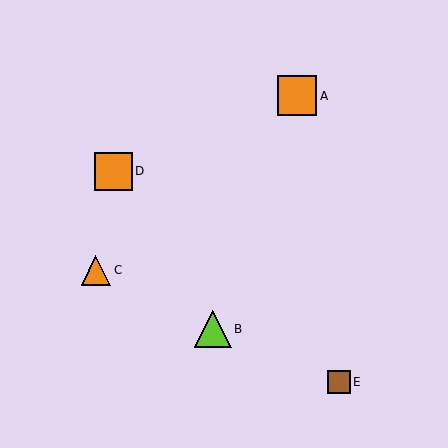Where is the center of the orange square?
The center of the orange square is at (113, 171).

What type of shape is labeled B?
Shape B is a lime triangle.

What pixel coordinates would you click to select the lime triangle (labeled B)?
Click at (213, 329) to select the lime triangle B.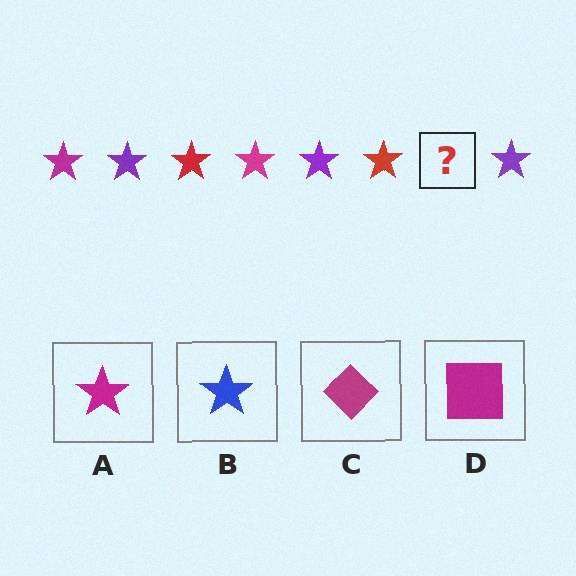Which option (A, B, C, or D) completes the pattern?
A.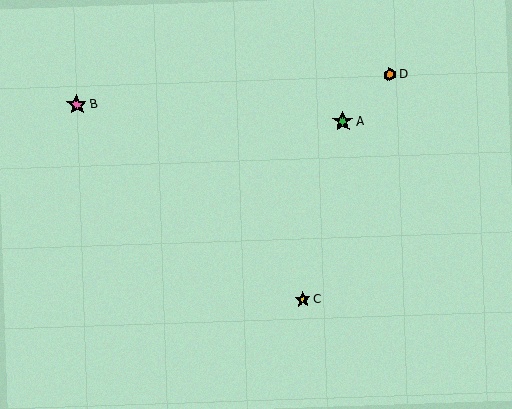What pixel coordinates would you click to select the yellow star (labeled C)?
Click at (303, 300) to select the yellow star C.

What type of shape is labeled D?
Shape D is an orange hexagon.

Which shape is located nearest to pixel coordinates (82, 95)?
The pink star (labeled B) at (77, 105) is nearest to that location.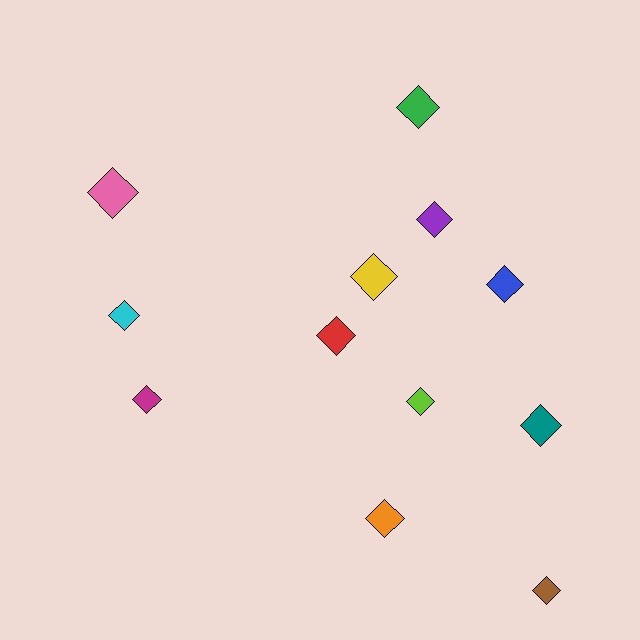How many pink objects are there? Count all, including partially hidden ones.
There is 1 pink object.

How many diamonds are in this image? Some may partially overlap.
There are 12 diamonds.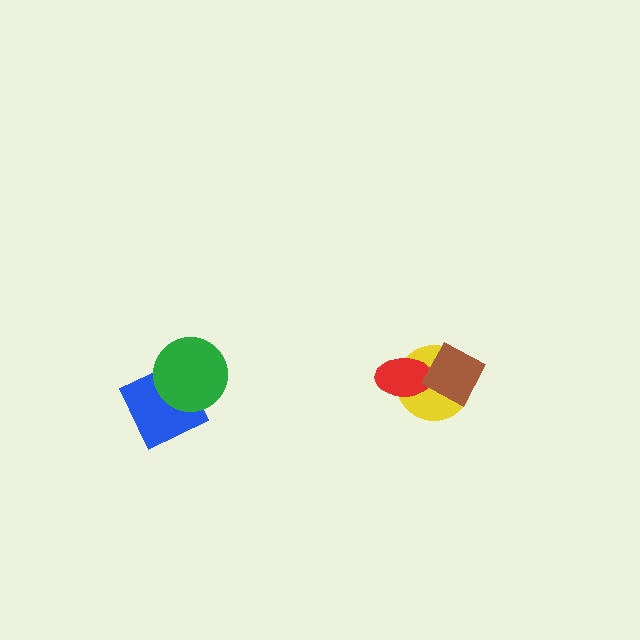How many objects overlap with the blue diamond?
1 object overlaps with the blue diamond.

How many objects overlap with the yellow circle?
2 objects overlap with the yellow circle.